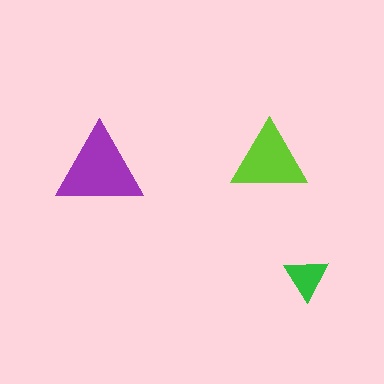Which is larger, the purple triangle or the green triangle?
The purple one.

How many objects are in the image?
There are 3 objects in the image.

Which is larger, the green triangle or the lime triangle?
The lime one.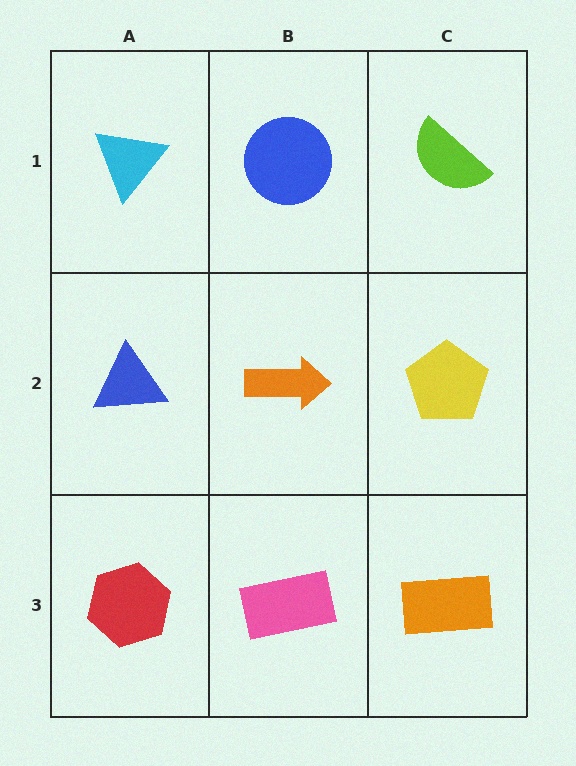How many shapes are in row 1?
3 shapes.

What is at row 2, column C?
A yellow pentagon.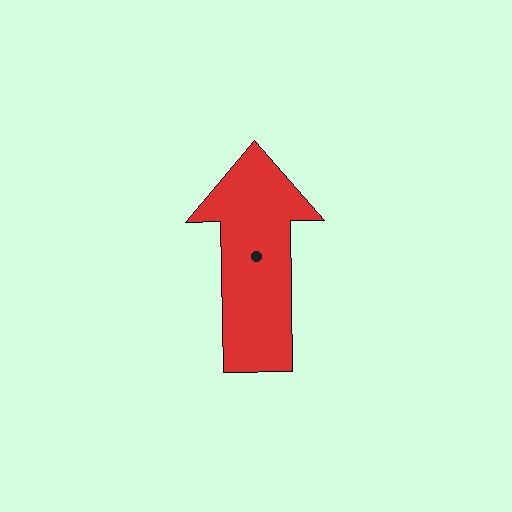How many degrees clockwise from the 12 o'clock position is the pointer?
Approximately 359 degrees.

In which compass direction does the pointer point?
North.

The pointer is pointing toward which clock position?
Roughly 12 o'clock.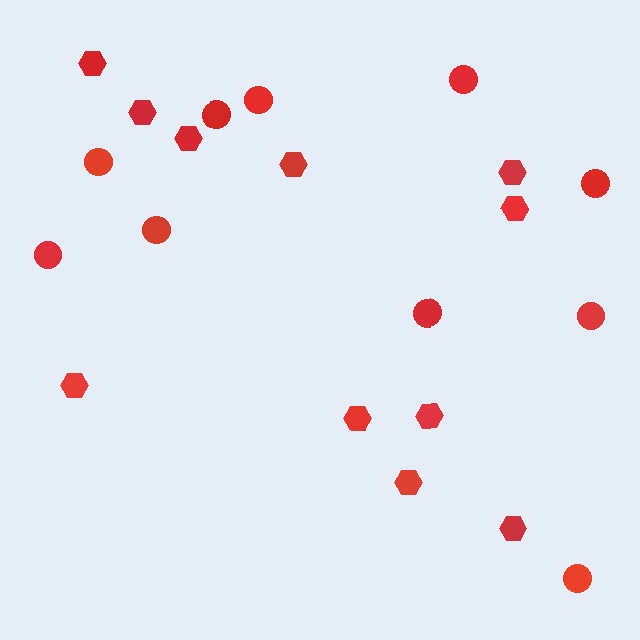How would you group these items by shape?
There are 2 groups: one group of circles (10) and one group of hexagons (11).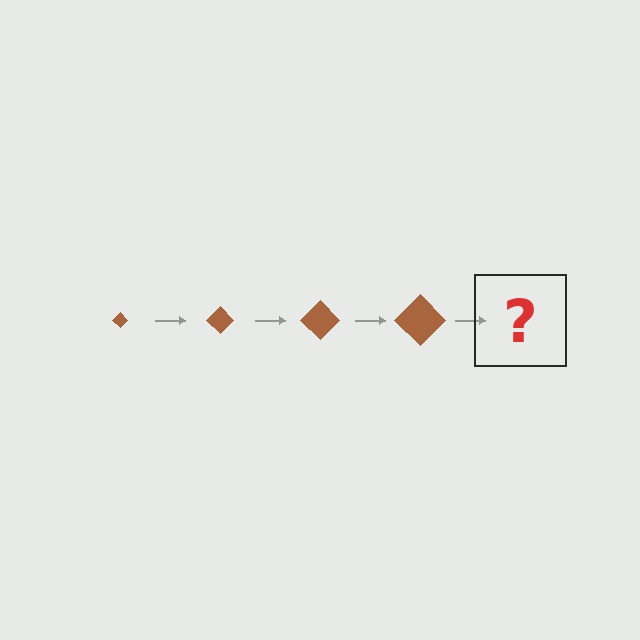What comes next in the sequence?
The next element should be a brown diamond, larger than the previous one.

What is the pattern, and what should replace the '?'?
The pattern is that the diamond gets progressively larger each step. The '?' should be a brown diamond, larger than the previous one.